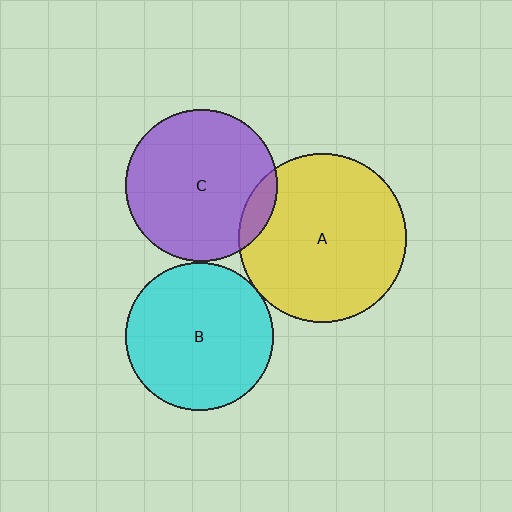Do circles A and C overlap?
Yes.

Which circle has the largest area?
Circle A (yellow).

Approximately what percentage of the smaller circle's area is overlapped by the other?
Approximately 10%.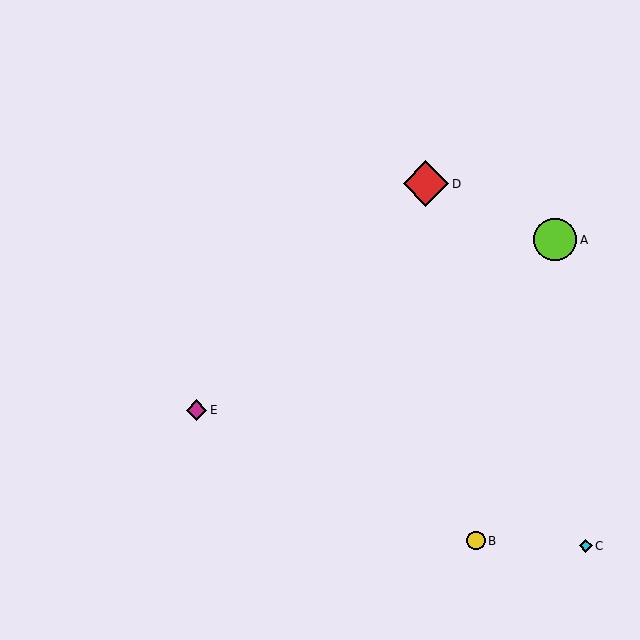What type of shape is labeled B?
Shape B is a yellow circle.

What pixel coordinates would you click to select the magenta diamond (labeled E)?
Click at (197, 410) to select the magenta diamond E.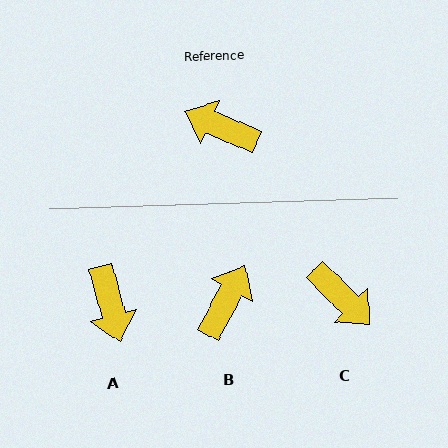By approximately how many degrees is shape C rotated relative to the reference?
Approximately 158 degrees counter-clockwise.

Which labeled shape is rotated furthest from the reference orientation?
C, about 158 degrees away.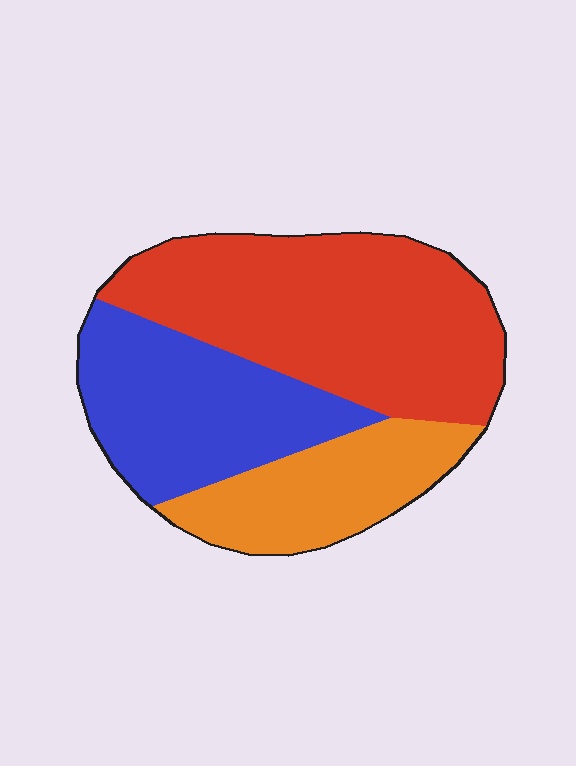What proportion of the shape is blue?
Blue covers about 30% of the shape.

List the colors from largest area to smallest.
From largest to smallest: red, blue, orange.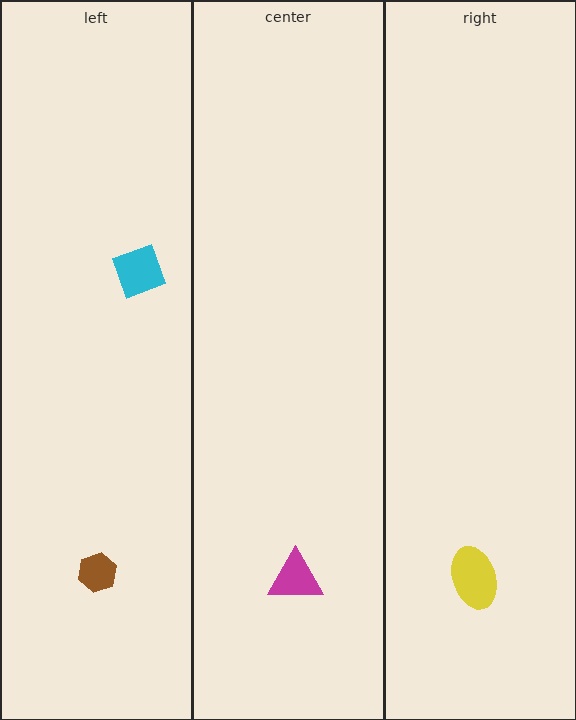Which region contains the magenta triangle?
The center region.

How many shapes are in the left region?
2.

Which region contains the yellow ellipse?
The right region.